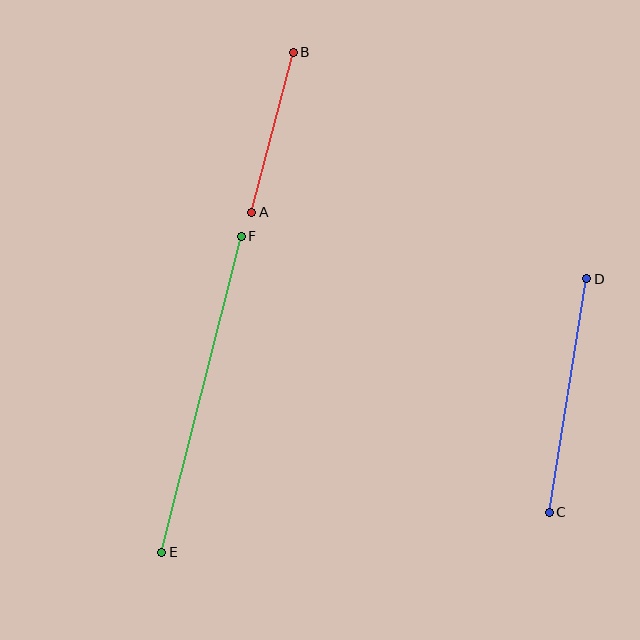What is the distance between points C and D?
The distance is approximately 236 pixels.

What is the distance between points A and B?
The distance is approximately 165 pixels.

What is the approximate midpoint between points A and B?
The midpoint is at approximately (273, 132) pixels.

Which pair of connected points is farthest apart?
Points E and F are farthest apart.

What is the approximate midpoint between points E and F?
The midpoint is at approximately (201, 394) pixels.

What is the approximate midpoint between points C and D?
The midpoint is at approximately (568, 395) pixels.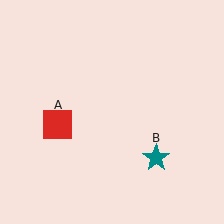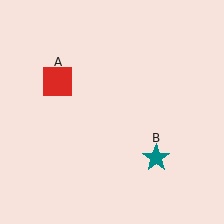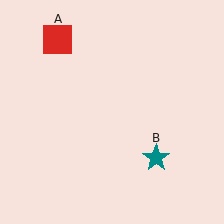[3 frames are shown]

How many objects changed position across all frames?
1 object changed position: red square (object A).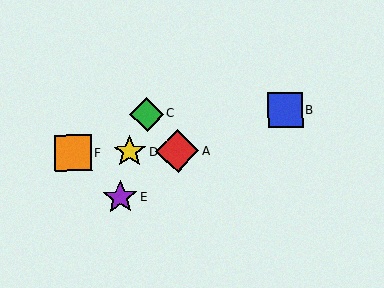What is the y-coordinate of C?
Object C is at y≈114.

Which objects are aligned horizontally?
Objects A, D, F are aligned horizontally.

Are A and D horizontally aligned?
Yes, both are at y≈151.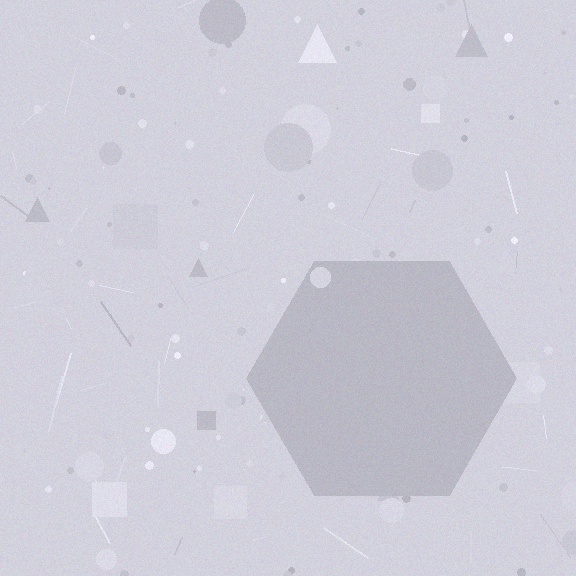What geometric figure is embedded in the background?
A hexagon is embedded in the background.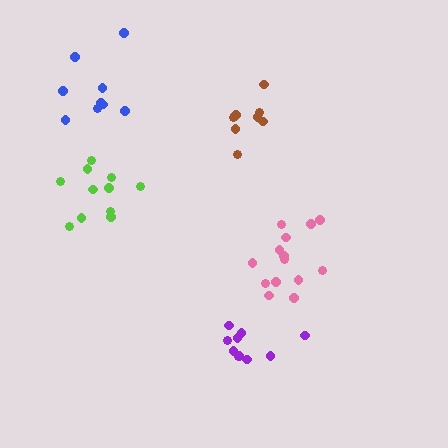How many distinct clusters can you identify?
There are 5 distinct clusters.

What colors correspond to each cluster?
The clusters are colored: pink, lime, brown, blue, purple.